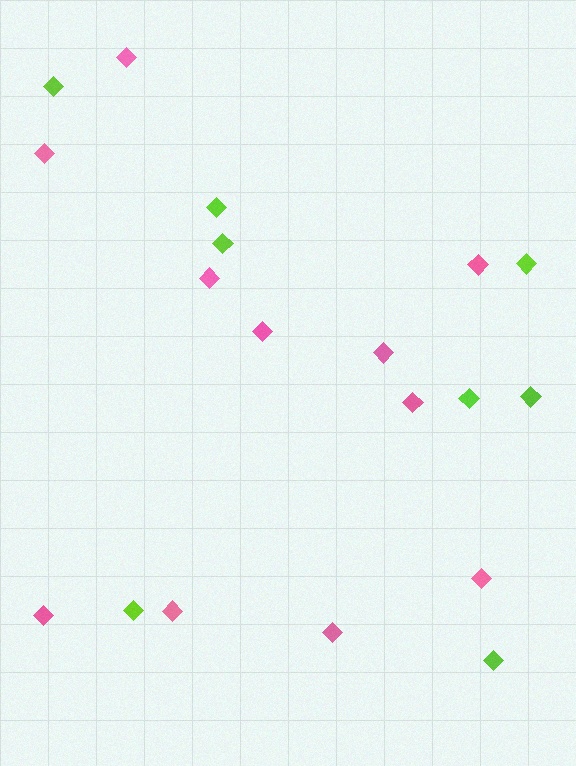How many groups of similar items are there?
There are 2 groups: one group of pink diamonds (11) and one group of lime diamonds (8).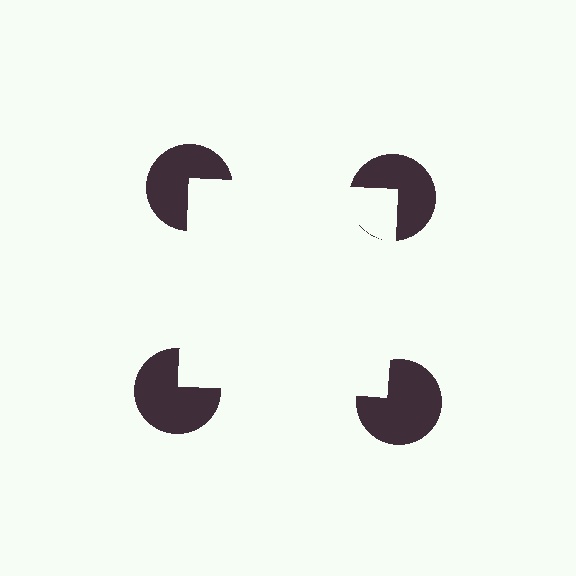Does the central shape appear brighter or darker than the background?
It typically appears slightly brighter than the background, even though no actual brightness change is drawn.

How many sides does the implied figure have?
4 sides.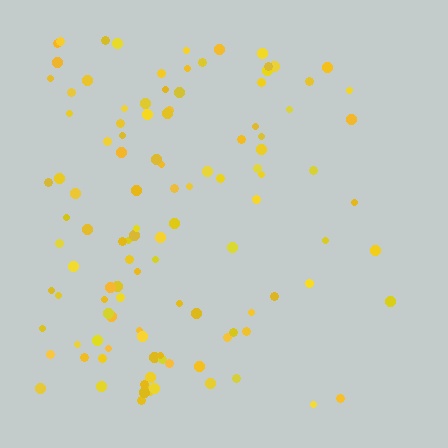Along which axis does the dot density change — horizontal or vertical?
Horizontal.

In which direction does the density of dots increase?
From right to left, with the left side densest.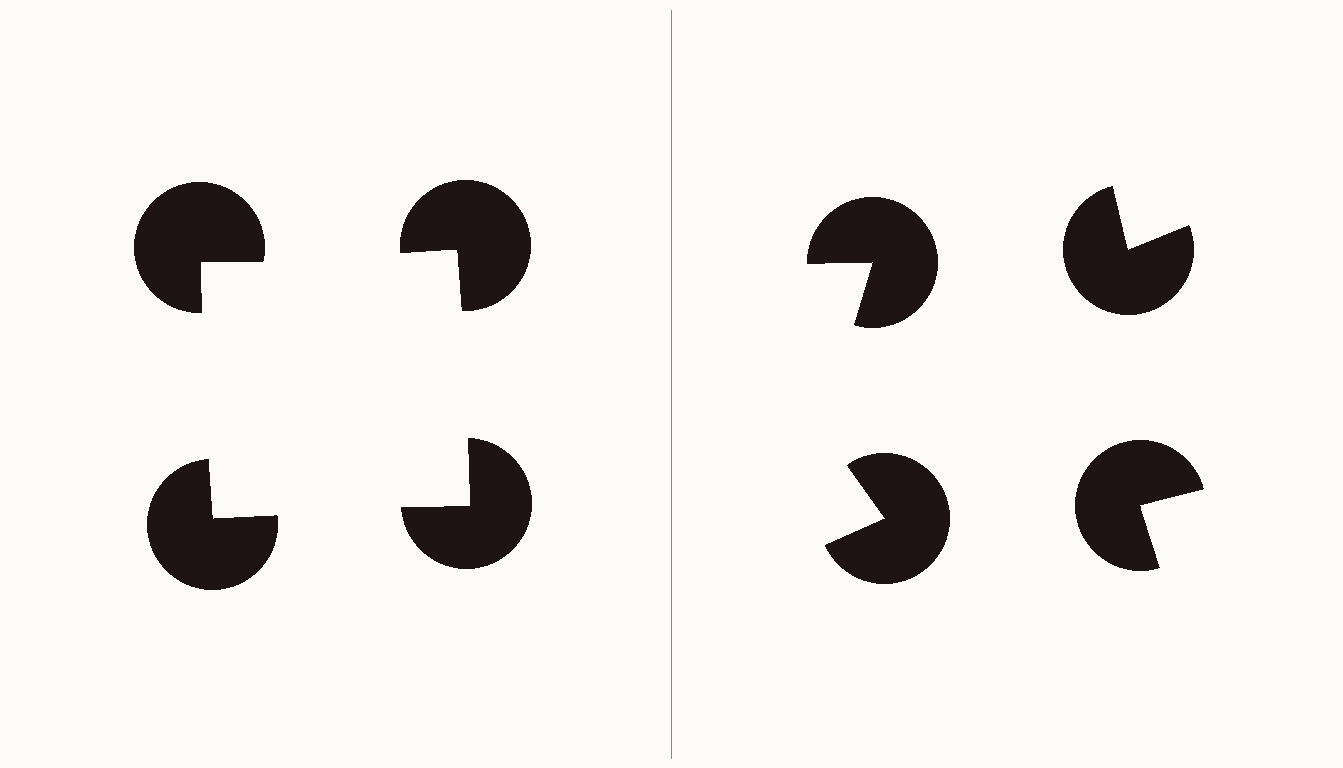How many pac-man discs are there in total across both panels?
8 — 4 on each side.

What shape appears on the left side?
An illusory square.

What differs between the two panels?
The pac-man discs are positioned identically on both sides; only the wedge orientations differ. On the left they align to a square; on the right they are misaligned.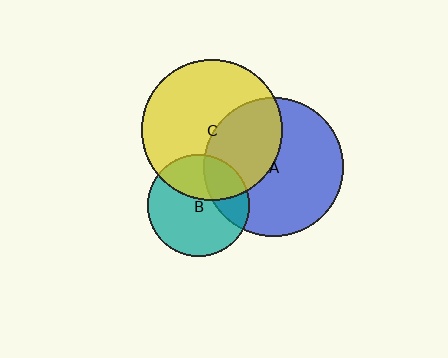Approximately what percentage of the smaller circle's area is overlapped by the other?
Approximately 25%.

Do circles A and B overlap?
Yes.